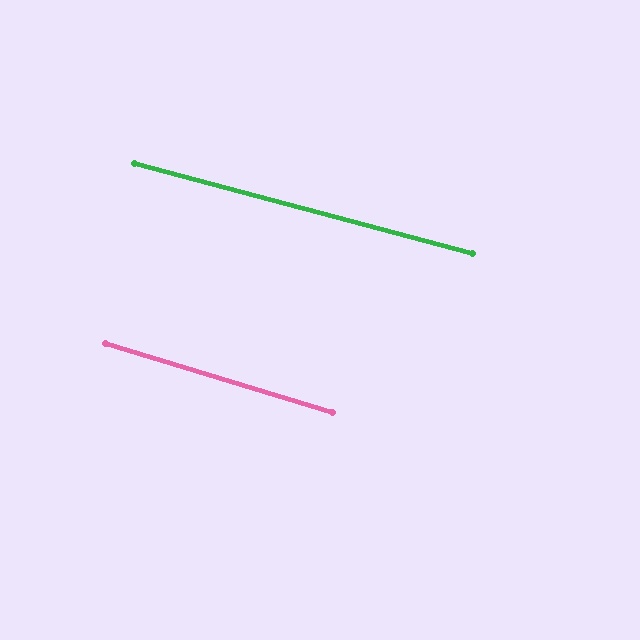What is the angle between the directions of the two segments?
Approximately 2 degrees.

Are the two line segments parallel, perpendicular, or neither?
Parallel — their directions differ by only 1.9°.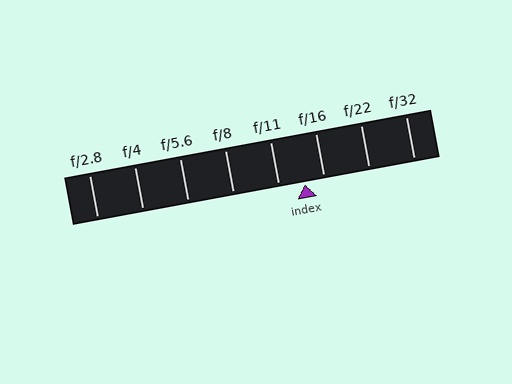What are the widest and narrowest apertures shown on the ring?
The widest aperture shown is f/2.8 and the narrowest is f/32.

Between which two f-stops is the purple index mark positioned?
The index mark is between f/11 and f/16.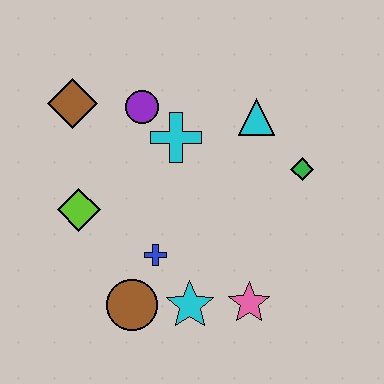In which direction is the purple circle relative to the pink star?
The purple circle is above the pink star.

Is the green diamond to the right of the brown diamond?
Yes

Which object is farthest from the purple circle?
The pink star is farthest from the purple circle.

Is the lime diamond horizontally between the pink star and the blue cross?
No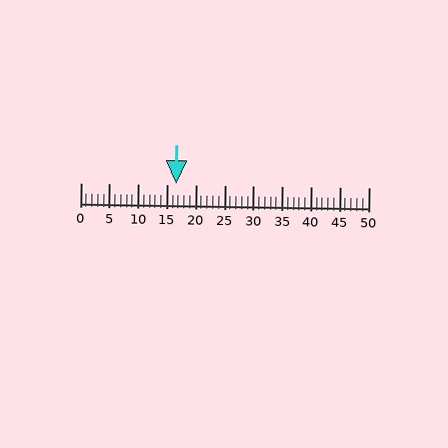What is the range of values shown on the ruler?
The ruler shows values from 0 to 50.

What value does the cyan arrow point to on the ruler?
The cyan arrow points to approximately 17.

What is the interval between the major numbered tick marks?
The major tick marks are spaced 5 units apart.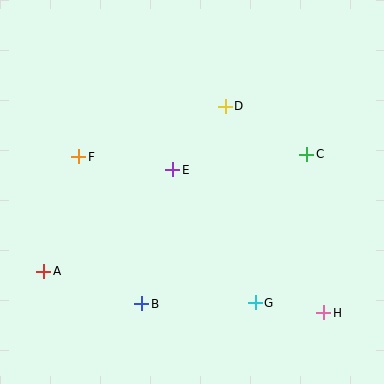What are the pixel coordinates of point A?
Point A is at (44, 271).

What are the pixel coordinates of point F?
Point F is at (79, 157).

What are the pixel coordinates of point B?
Point B is at (142, 304).